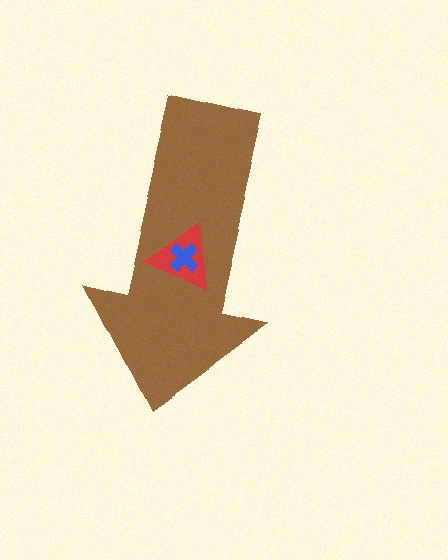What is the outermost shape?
The brown arrow.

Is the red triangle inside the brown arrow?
Yes.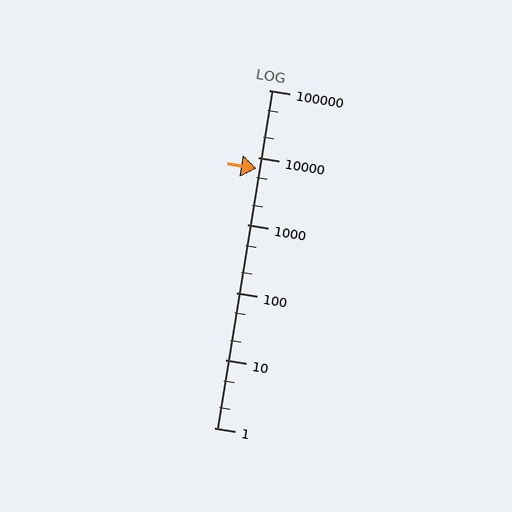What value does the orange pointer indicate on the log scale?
The pointer indicates approximately 6900.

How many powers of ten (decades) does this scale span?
The scale spans 5 decades, from 1 to 100000.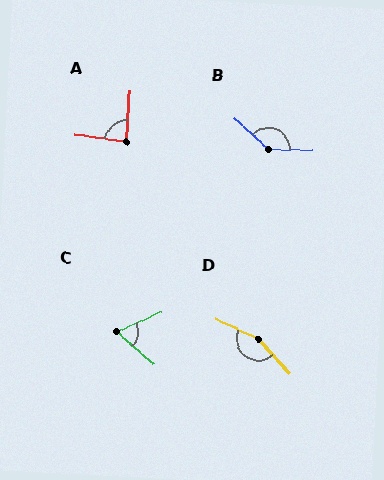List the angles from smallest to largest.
C (65°), A (85°), B (138°), D (157°).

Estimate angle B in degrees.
Approximately 138 degrees.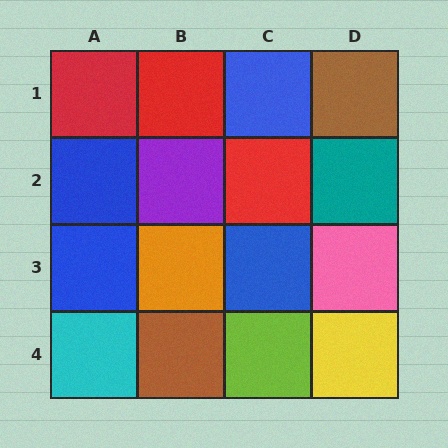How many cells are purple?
1 cell is purple.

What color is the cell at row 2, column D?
Teal.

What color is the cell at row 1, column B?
Red.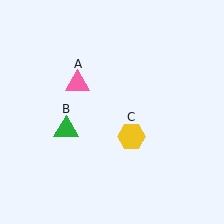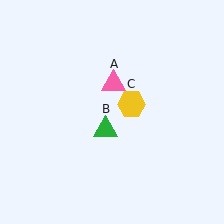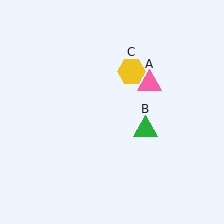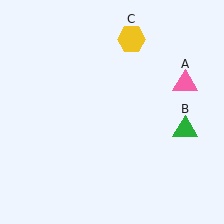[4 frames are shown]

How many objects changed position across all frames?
3 objects changed position: pink triangle (object A), green triangle (object B), yellow hexagon (object C).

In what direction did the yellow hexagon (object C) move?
The yellow hexagon (object C) moved up.